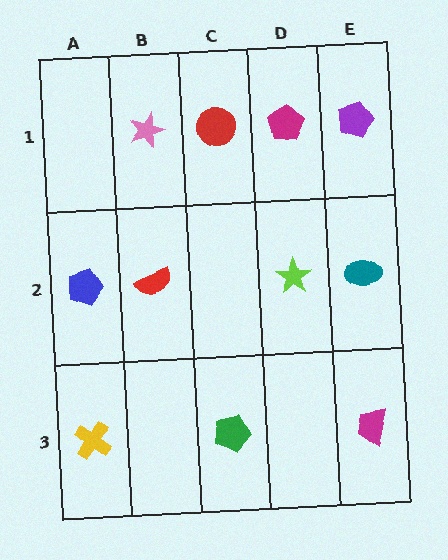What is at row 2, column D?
A lime star.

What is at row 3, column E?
A magenta trapezoid.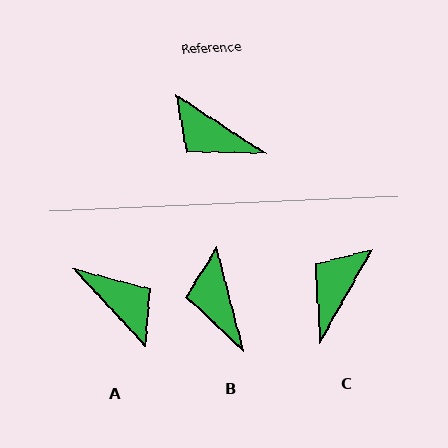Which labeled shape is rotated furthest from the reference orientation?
A, about 166 degrees away.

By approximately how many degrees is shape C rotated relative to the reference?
Approximately 86 degrees clockwise.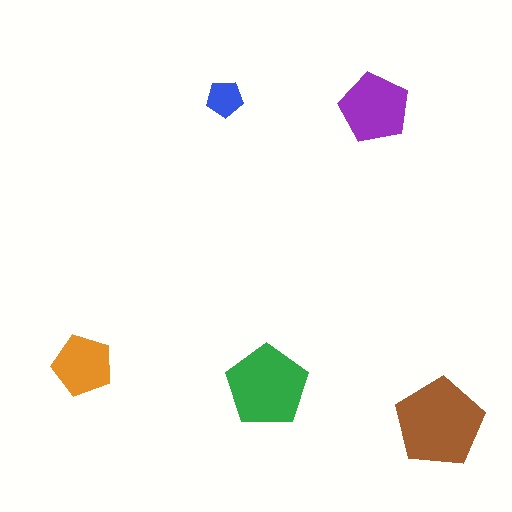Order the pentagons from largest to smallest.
the brown one, the green one, the purple one, the orange one, the blue one.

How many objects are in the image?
There are 5 objects in the image.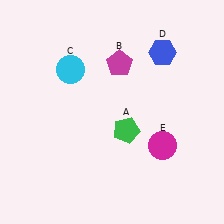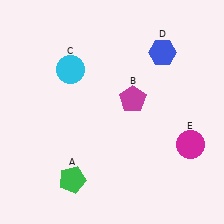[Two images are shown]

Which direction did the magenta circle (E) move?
The magenta circle (E) moved right.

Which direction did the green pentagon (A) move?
The green pentagon (A) moved left.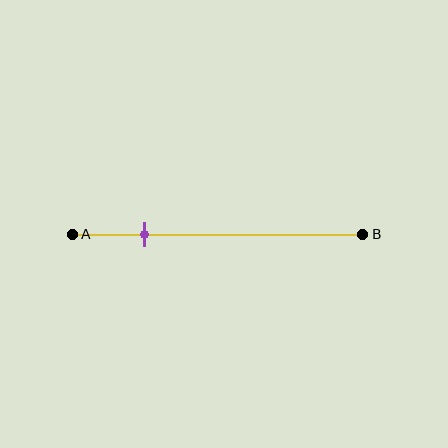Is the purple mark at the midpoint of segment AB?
No, the mark is at about 25% from A, not at the 50% midpoint.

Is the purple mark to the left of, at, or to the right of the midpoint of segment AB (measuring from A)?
The purple mark is to the left of the midpoint of segment AB.